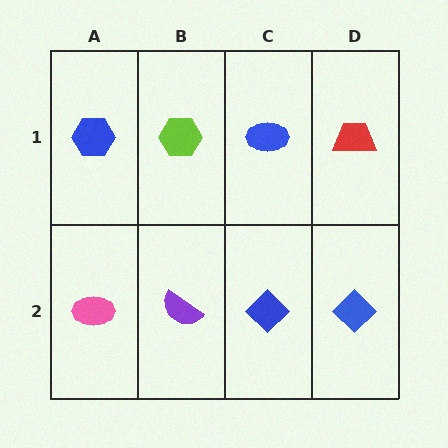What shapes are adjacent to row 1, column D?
A blue diamond (row 2, column D), a blue ellipse (row 1, column C).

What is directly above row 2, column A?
A blue hexagon.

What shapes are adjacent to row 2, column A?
A blue hexagon (row 1, column A), a purple semicircle (row 2, column B).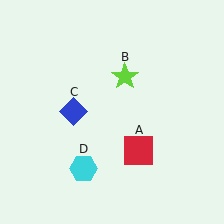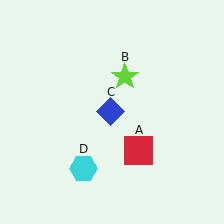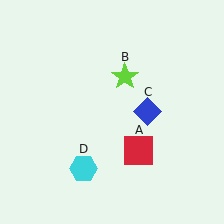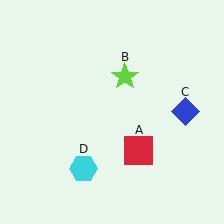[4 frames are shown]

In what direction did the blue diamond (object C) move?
The blue diamond (object C) moved right.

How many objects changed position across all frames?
1 object changed position: blue diamond (object C).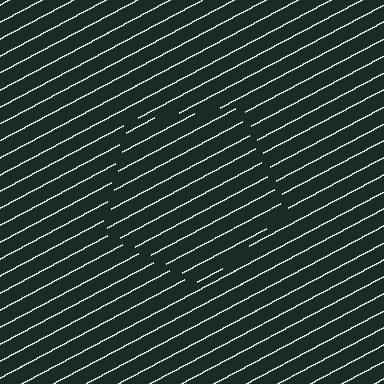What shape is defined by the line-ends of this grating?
An illusory pentagon. The interior of the shape contains the same grating, shifted by half a period — the contour is defined by the phase discontinuity where line-ends from the inner and outer gratings abut.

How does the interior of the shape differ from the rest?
The interior of the shape contains the same grating, shifted by half a period — the contour is defined by the phase discontinuity where line-ends from the inner and outer gratings abut.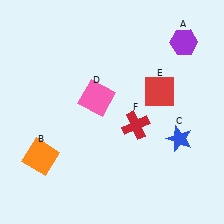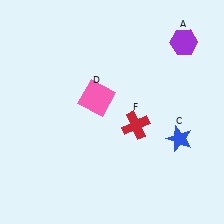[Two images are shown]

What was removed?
The red square (E), the orange square (B) were removed in Image 2.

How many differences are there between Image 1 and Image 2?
There are 2 differences between the two images.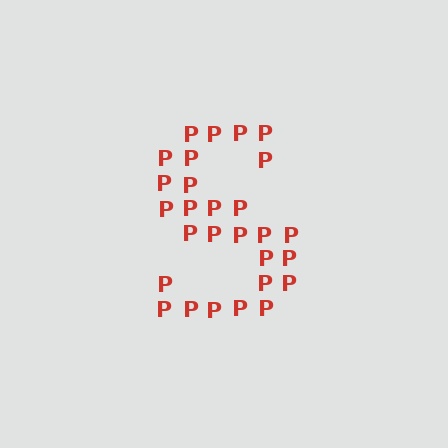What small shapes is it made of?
It is made of small letter P's.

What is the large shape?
The large shape is the letter S.